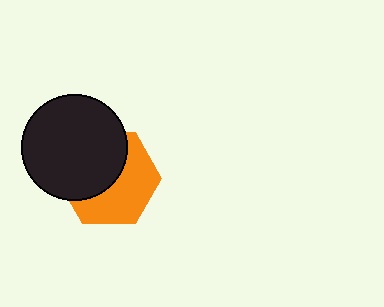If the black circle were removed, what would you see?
You would see the complete orange hexagon.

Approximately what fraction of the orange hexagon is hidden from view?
Roughly 49% of the orange hexagon is hidden behind the black circle.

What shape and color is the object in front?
The object in front is a black circle.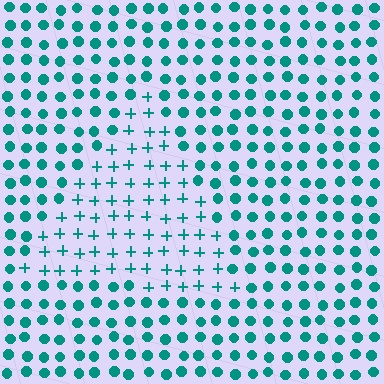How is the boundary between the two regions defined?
The boundary is defined by a change in element shape: plus signs inside vs. circles outside. All elements share the same color and spacing.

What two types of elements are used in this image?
The image uses plus signs inside the triangle region and circles outside it.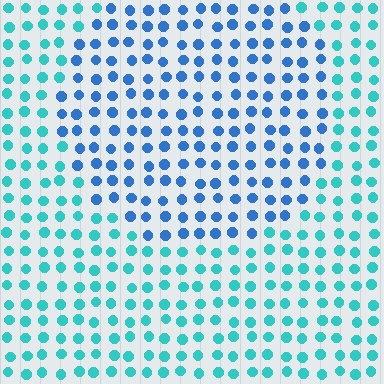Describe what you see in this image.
The image is filled with small cyan elements in a uniform arrangement. A circle-shaped region is visible where the elements are tinted to a slightly different hue, forming a subtle color boundary.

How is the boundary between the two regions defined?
The boundary is defined purely by a slight shift in hue (about 36 degrees). Spacing, size, and orientation are identical on both sides.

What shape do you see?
I see a circle.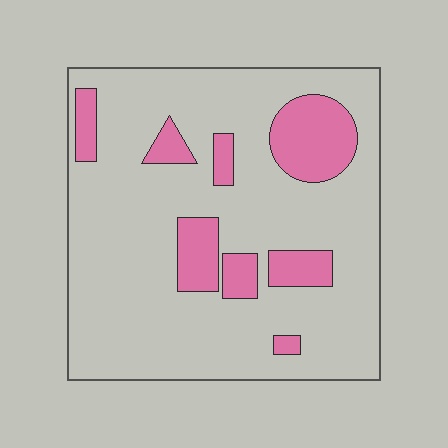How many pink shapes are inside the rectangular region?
8.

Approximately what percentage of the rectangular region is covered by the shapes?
Approximately 20%.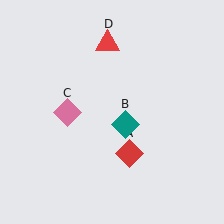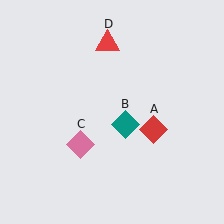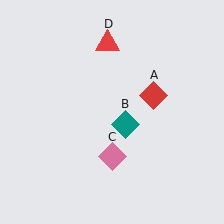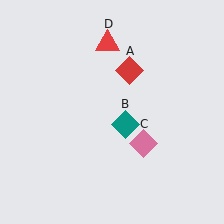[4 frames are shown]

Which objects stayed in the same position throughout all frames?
Teal diamond (object B) and red triangle (object D) remained stationary.